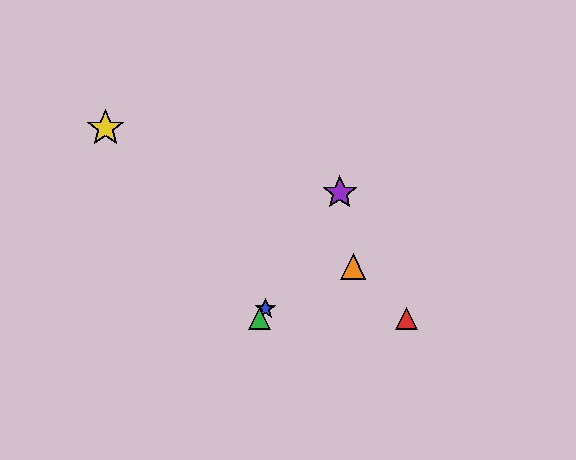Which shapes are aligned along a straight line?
The blue star, the green triangle, the purple star are aligned along a straight line.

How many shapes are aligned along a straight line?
3 shapes (the blue star, the green triangle, the purple star) are aligned along a straight line.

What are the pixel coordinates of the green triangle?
The green triangle is at (259, 319).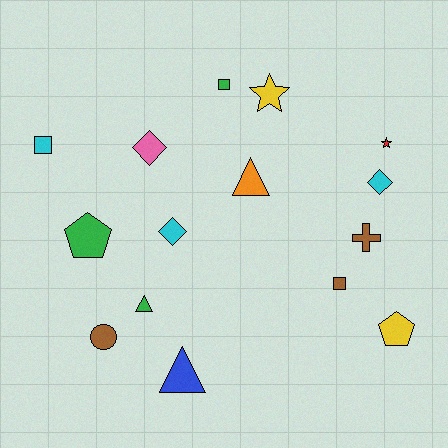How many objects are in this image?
There are 15 objects.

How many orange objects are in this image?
There is 1 orange object.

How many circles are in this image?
There is 1 circle.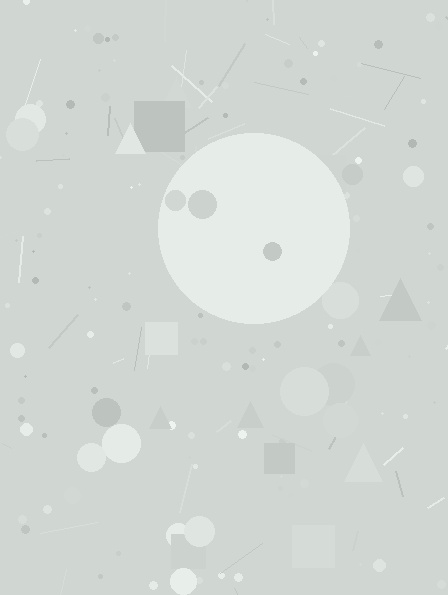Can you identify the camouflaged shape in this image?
The camouflaged shape is a circle.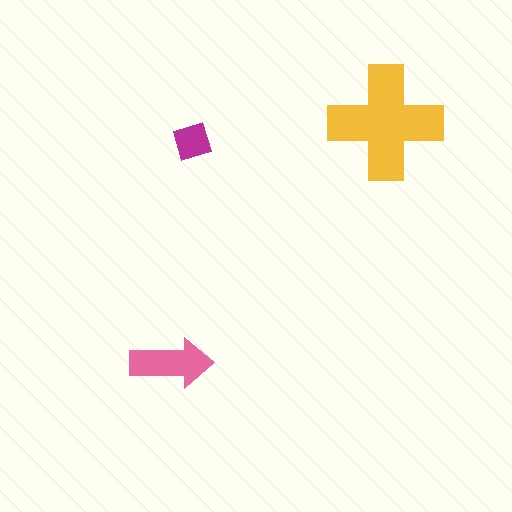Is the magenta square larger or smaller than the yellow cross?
Smaller.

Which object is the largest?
The yellow cross.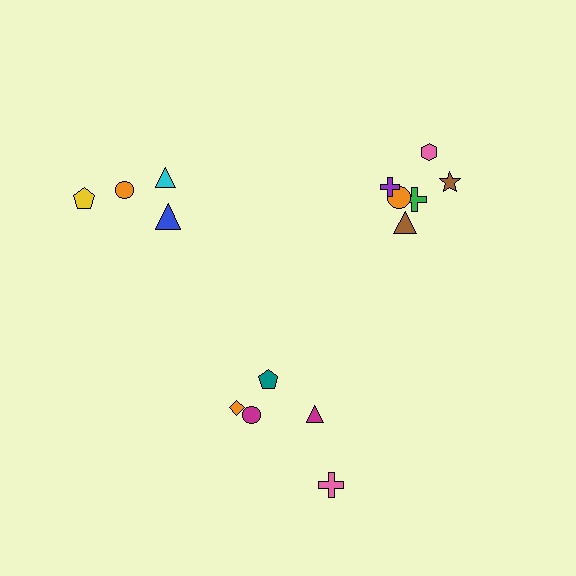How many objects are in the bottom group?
There are 5 objects.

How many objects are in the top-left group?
There are 4 objects.